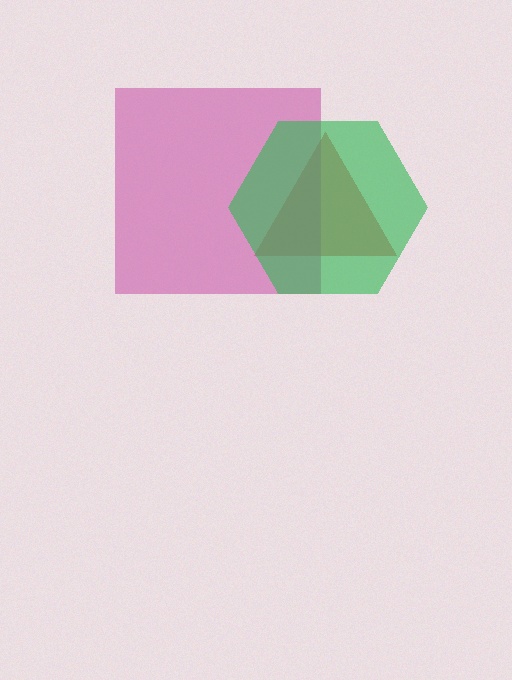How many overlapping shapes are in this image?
There are 3 overlapping shapes in the image.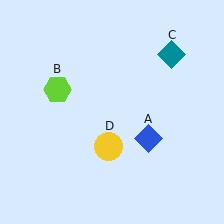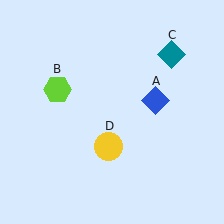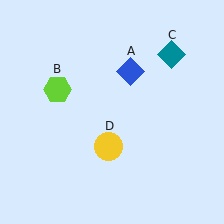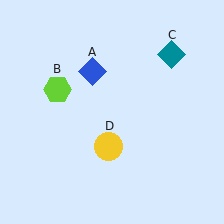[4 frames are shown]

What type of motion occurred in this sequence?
The blue diamond (object A) rotated counterclockwise around the center of the scene.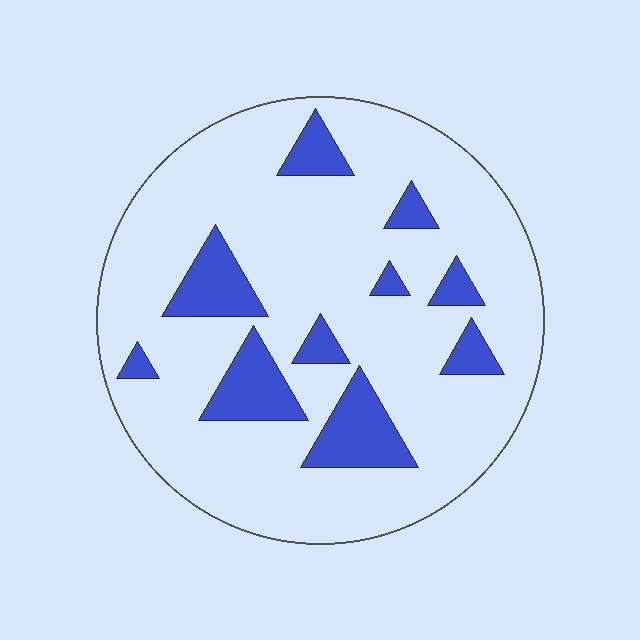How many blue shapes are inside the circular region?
10.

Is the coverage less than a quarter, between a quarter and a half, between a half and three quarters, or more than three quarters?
Less than a quarter.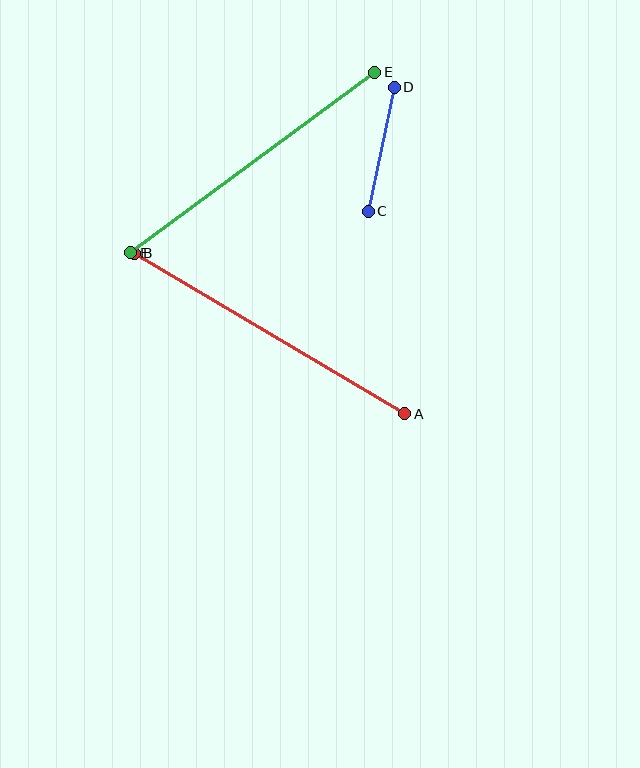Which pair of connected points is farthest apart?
Points A and B are farthest apart.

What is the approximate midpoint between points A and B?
The midpoint is at approximately (270, 334) pixels.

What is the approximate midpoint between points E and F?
The midpoint is at approximately (253, 162) pixels.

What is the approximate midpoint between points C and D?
The midpoint is at approximately (381, 149) pixels.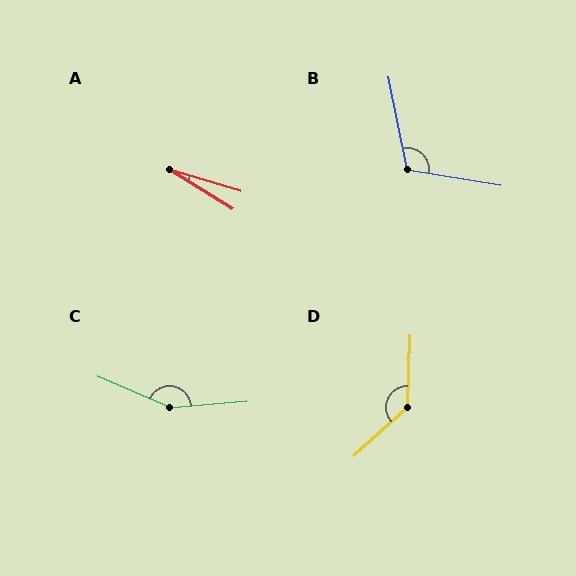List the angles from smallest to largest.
A (16°), B (110°), D (134°), C (152°).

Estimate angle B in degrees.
Approximately 110 degrees.